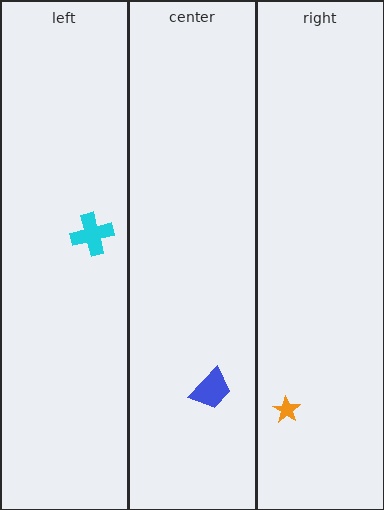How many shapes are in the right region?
1.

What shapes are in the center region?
The blue trapezoid.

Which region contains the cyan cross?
The left region.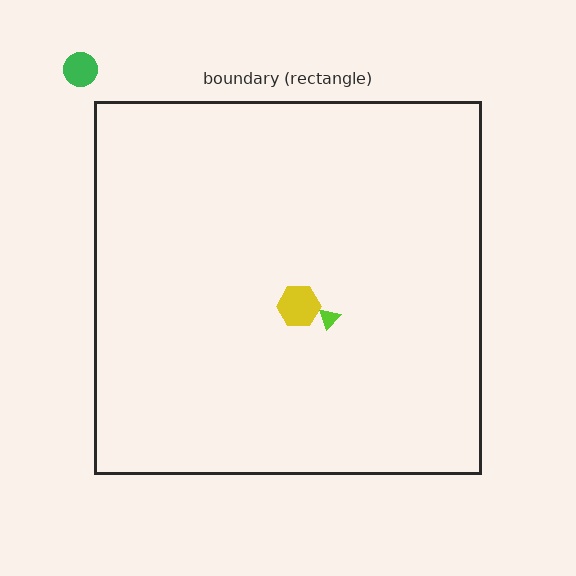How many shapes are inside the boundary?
2 inside, 1 outside.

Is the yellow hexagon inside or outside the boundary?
Inside.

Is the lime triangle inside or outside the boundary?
Inside.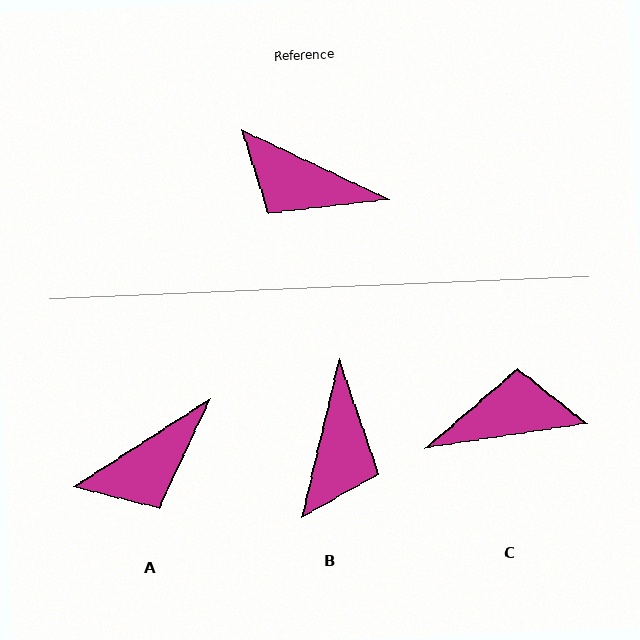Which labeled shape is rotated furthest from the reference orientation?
C, about 146 degrees away.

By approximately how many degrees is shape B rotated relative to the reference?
Approximately 102 degrees counter-clockwise.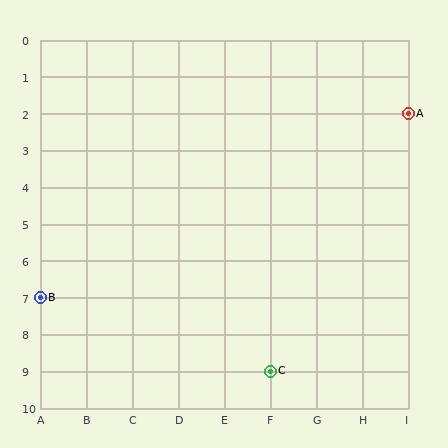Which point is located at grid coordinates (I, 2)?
Point A is at (I, 2).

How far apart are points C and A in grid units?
Points C and A are 3 columns and 7 rows apart (about 7.6 grid units diagonally).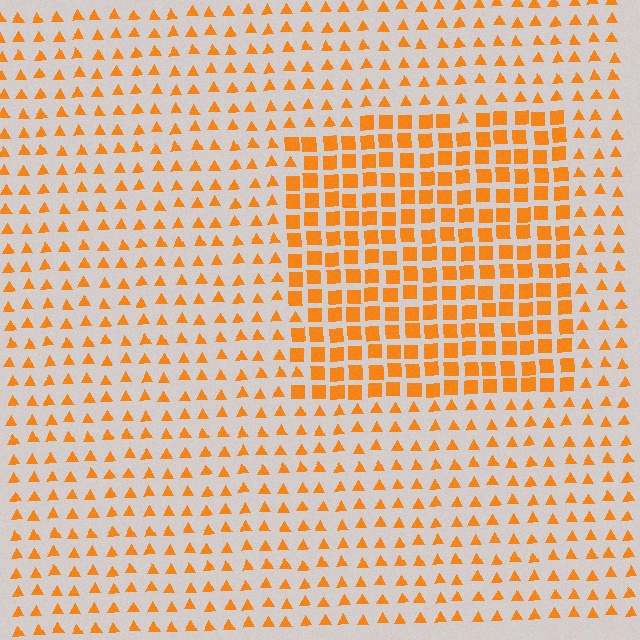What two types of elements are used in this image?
The image uses squares inside the rectangle region and triangles outside it.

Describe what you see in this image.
The image is filled with small orange elements arranged in a uniform grid. A rectangle-shaped region contains squares, while the surrounding area contains triangles. The boundary is defined purely by the change in element shape.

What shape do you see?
I see a rectangle.